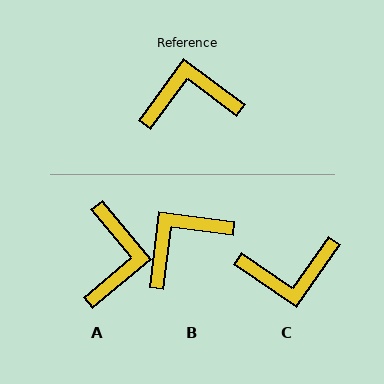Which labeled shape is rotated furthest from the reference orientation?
C, about 178 degrees away.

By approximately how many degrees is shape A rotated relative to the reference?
Approximately 104 degrees clockwise.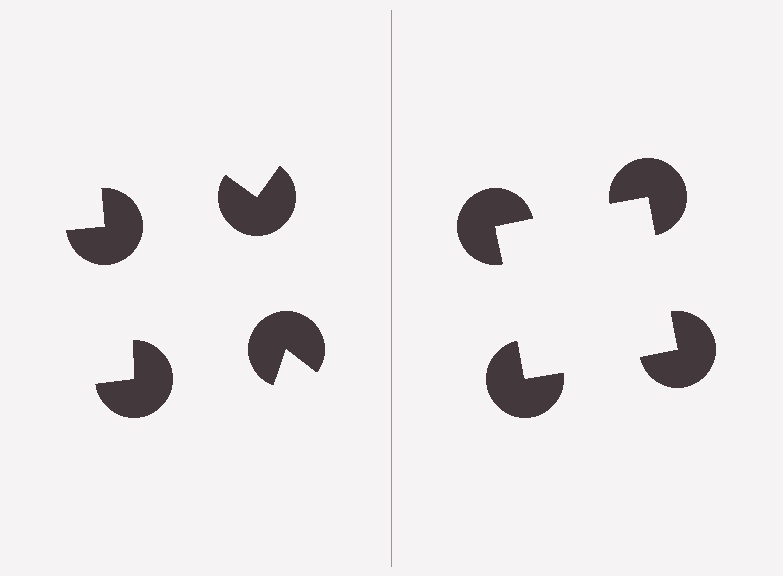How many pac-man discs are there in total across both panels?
8 — 4 on each side.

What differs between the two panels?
The pac-man discs are positioned identically on both sides; only the wedge orientations differ. On the right they align to a square; on the left they are misaligned.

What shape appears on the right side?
An illusory square.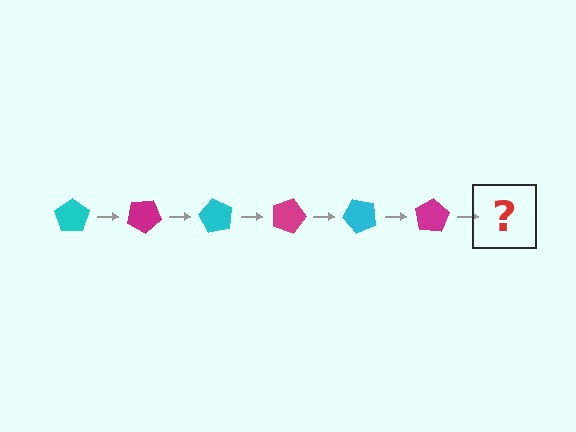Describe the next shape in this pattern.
It should be a cyan pentagon, rotated 180 degrees from the start.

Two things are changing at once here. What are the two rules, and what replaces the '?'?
The two rules are that it rotates 30 degrees each step and the color cycles through cyan and magenta. The '?' should be a cyan pentagon, rotated 180 degrees from the start.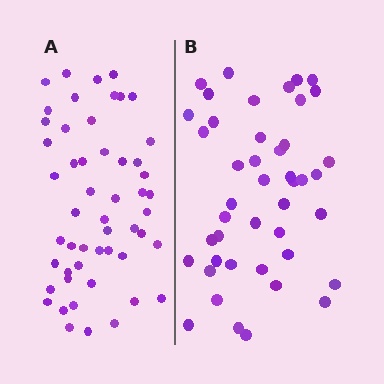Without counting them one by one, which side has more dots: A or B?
Region A (the left region) has more dots.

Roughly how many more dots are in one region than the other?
Region A has roughly 8 or so more dots than region B.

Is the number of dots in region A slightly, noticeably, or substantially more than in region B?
Region A has only slightly more — the two regions are fairly close. The ratio is roughly 1.2 to 1.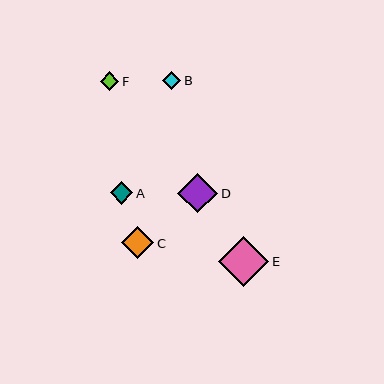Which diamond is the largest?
Diamond E is the largest with a size of approximately 50 pixels.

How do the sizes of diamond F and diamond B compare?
Diamond F and diamond B are approximately the same size.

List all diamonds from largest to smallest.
From largest to smallest: E, D, C, A, F, B.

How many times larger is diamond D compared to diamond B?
Diamond D is approximately 2.2 times the size of diamond B.